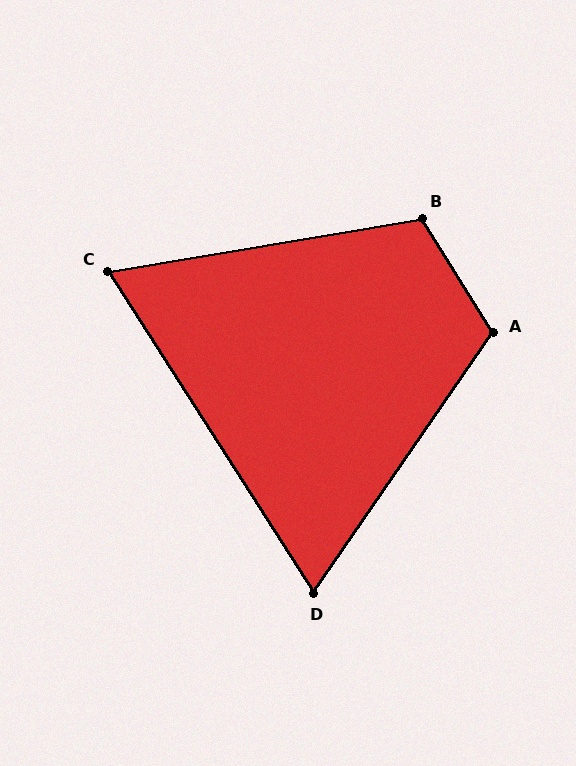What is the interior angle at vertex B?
Approximately 113 degrees (obtuse).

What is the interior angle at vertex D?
Approximately 67 degrees (acute).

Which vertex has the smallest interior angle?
C, at approximately 67 degrees.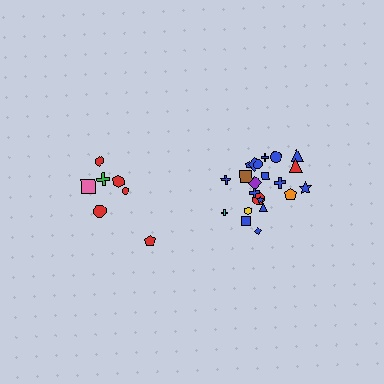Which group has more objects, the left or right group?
The right group.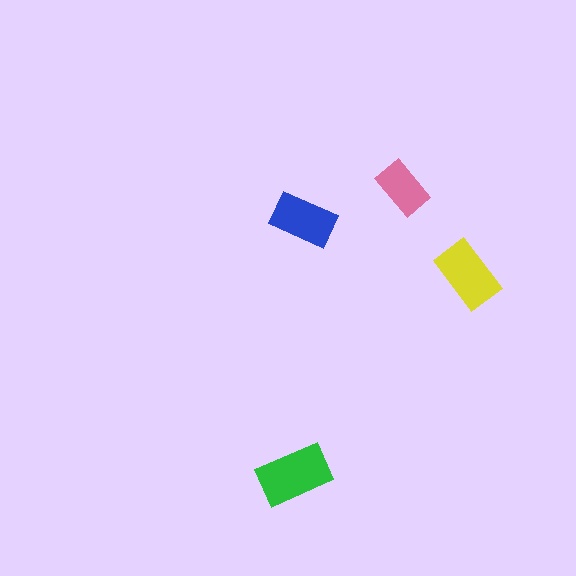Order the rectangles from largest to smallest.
the green one, the yellow one, the blue one, the pink one.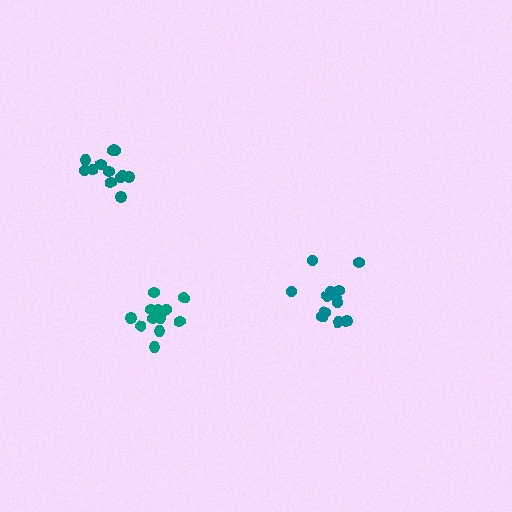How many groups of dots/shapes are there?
There are 3 groups.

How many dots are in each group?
Group 1: 14 dots, Group 2: 13 dots, Group 3: 12 dots (39 total).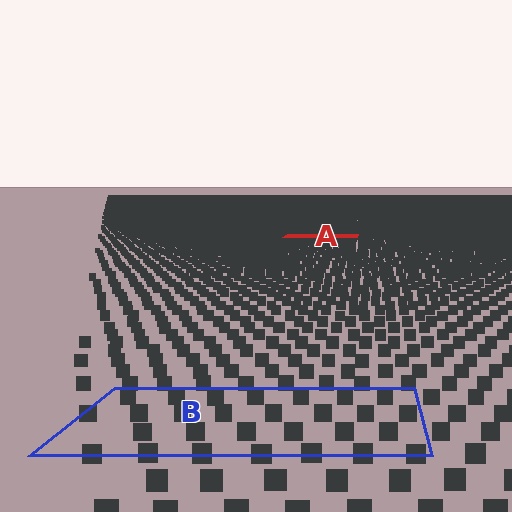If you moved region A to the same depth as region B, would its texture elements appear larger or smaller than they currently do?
They would appear larger. At a closer depth, the same texture elements are projected at a bigger on-screen size.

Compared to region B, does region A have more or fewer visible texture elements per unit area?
Region A has more texture elements per unit area — they are packed more densely because it is farther away.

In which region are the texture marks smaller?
The texture marks are smaller in region A, because it is farther away.